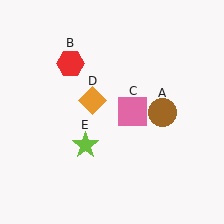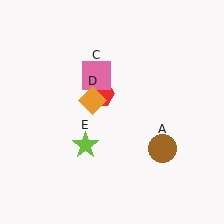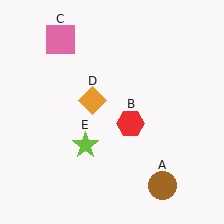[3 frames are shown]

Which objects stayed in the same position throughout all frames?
Orange diamond (object D) and lime star (object E) remained stationary.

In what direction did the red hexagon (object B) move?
The red hexagon (object B) moved down and to the right.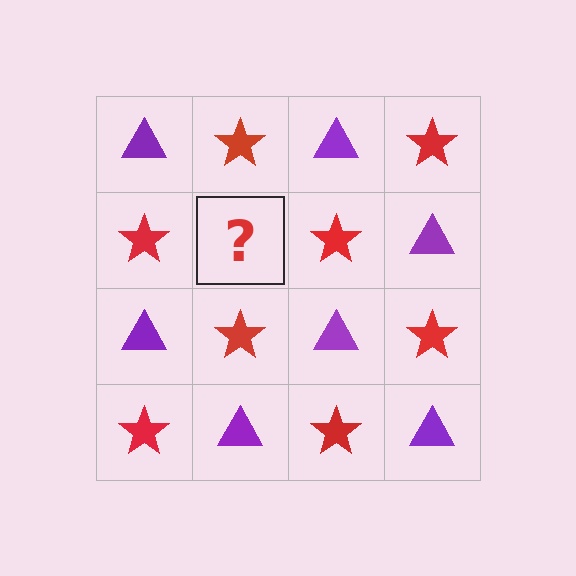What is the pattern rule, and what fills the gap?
The rule is that it alternates purple triangle and red star in a checkerboard pattern. The gap should be filled with a purple triangle.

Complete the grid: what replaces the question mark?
The question mark should be replaced with a purple triangle.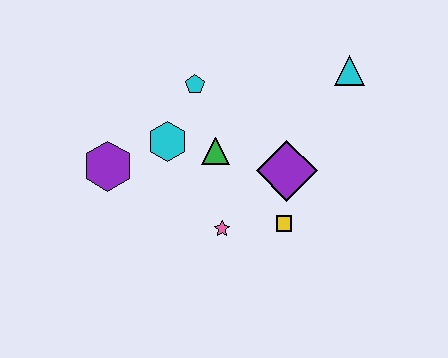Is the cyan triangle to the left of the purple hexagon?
No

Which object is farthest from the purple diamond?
The purple hexagon is farthest from the purple diamond.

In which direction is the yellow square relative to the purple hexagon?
The yellow square is to the right of the purple hexagon.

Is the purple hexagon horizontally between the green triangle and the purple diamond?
No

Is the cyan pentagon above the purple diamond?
Yes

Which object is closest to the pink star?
The yellow square is closest to the pink star.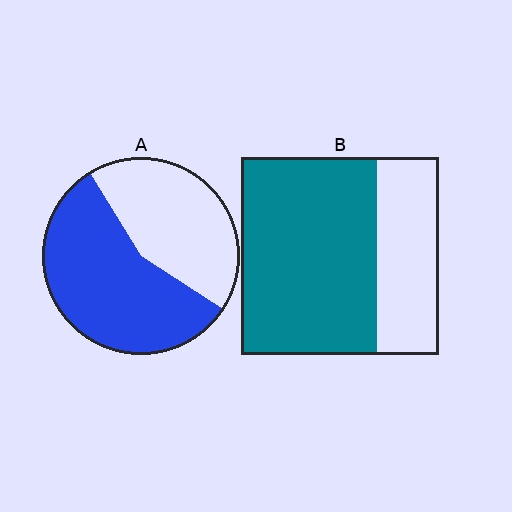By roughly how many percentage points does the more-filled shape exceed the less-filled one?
By roughly 10 percentage points (B over A).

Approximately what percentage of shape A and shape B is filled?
A is approximately 55% and B is approximately 70%.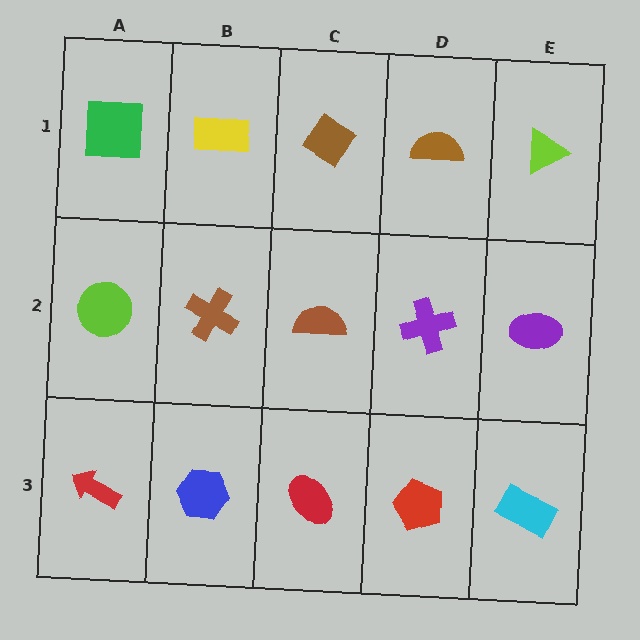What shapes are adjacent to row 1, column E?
A purple ellipse (row 2, column E), a brown semicircle (row 1, column D).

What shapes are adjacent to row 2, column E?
A lime triangle (row 1, column E), a cyan rectangle (row 3, column E), a purple cross (row 2, column D).